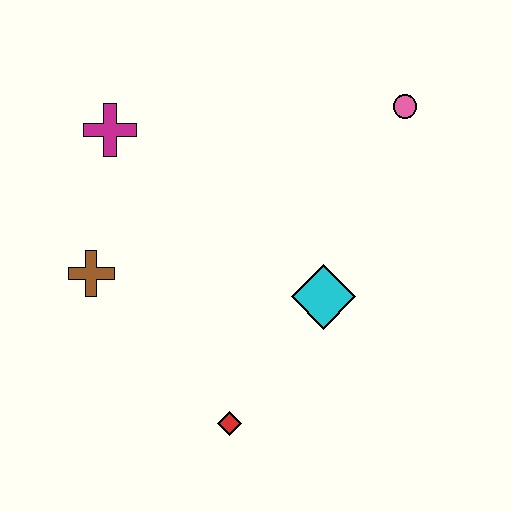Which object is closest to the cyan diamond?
The red diamond is closest to the cyan diamond.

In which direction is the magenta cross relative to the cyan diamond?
The magenta cross is to the left of the cyan diamond.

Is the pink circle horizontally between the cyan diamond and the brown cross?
No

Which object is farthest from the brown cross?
The pink circle is farthest from the brown cross.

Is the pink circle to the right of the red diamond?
Yes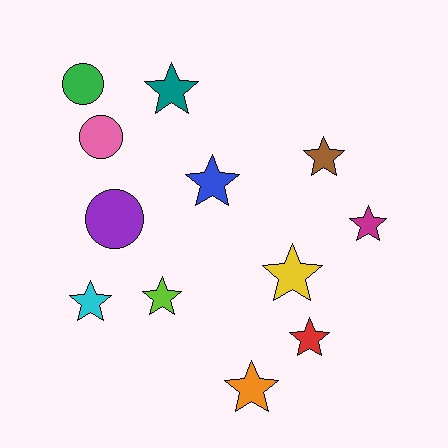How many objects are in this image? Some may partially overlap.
There are 12 objects.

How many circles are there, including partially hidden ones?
There are 3 circles.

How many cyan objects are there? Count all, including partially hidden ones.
There is 1 cyan object.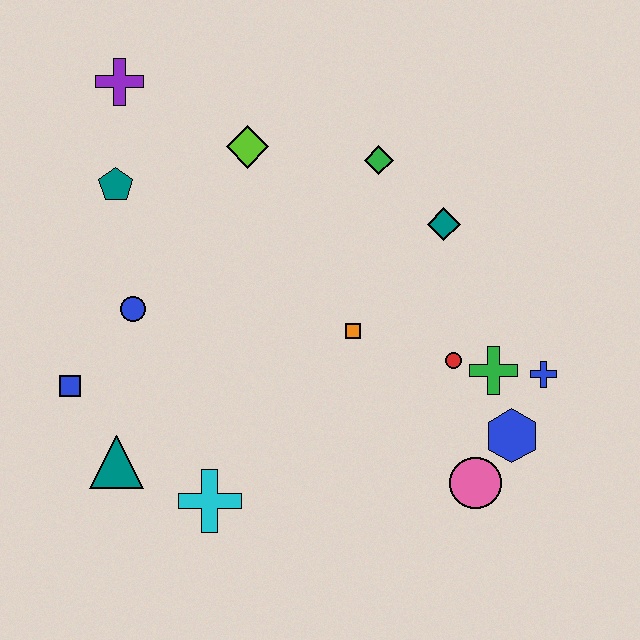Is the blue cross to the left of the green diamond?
No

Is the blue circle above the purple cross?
No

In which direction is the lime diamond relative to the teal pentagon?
The lime diamond is to the right of the teal pentagon.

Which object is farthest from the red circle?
The purple cross is farthest from the red circle.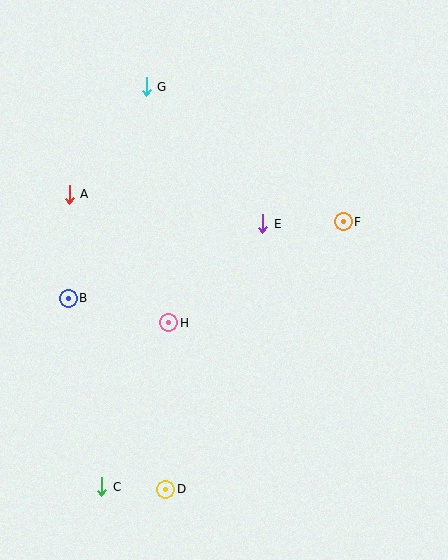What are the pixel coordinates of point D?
Point D is at (166, 489).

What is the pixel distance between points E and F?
The distance between E and F is 80 pixels.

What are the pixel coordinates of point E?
Point E is at (263, 224).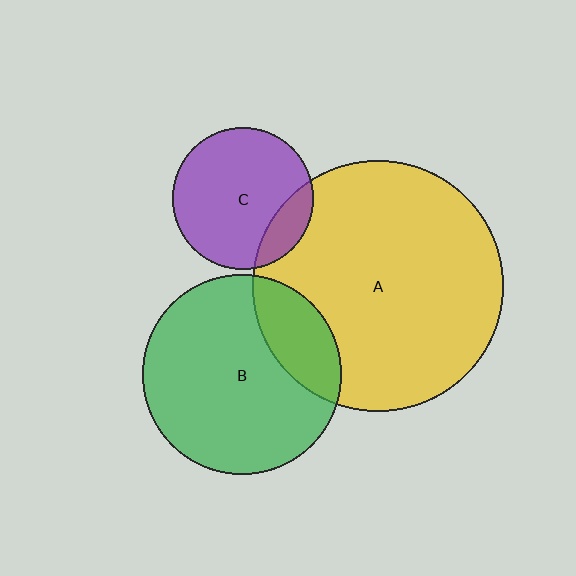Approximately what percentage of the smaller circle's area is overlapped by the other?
Approximately 20%.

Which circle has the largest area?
Circle A (yellow).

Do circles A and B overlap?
Yes.